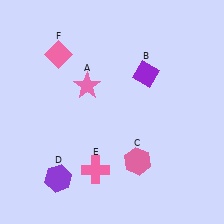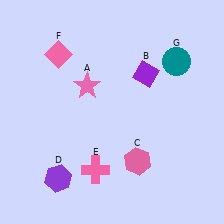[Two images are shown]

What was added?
A teal circle (G) was added in Image 2.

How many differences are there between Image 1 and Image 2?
There is 1 difference between the two images.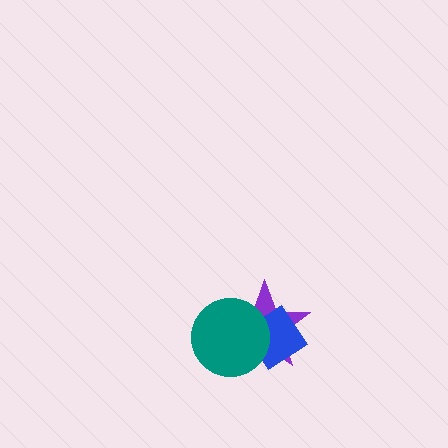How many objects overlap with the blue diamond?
2 objects overlap with the blue diamond.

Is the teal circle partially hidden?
No, no other shape covers it.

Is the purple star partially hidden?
Yes, it is partially covered by another shape.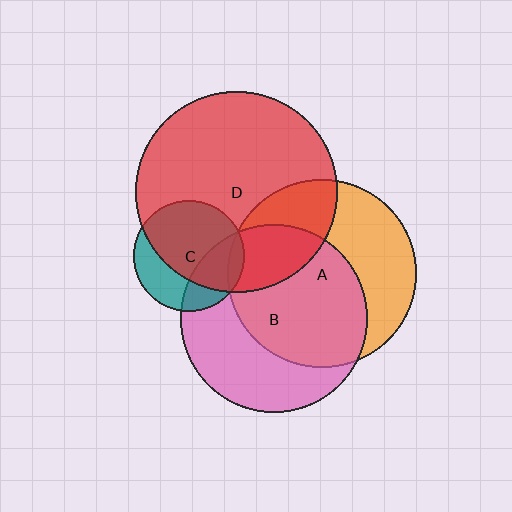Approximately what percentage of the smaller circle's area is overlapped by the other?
Approximately 70%.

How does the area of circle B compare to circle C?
Approximately 2.9 times.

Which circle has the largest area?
Circle D (red).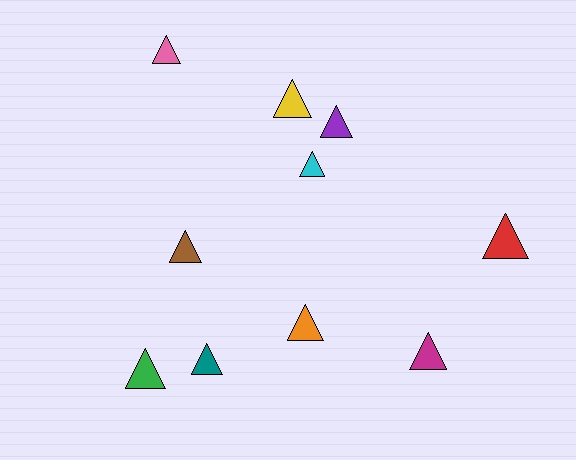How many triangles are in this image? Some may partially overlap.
There are 10 triangles.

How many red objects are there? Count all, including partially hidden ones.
There is 1 red object.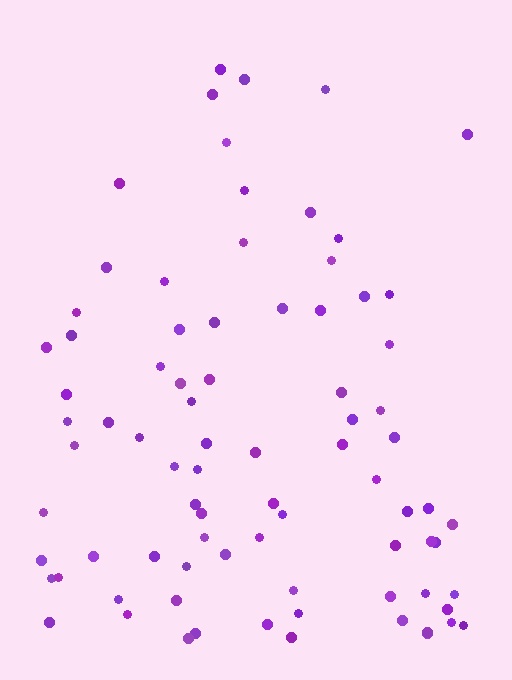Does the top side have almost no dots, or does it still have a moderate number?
Still a moderate number, just noticeably fewer than the bottom.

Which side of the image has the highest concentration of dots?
The bottom.